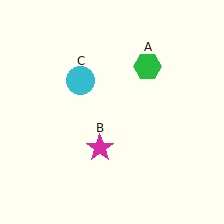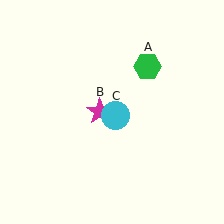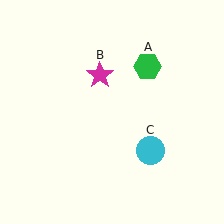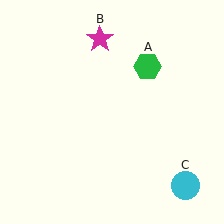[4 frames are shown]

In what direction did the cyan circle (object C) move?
The cyan circle (object C) moved down and to the right.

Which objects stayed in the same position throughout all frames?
Green hexagon (object A) remained stationary.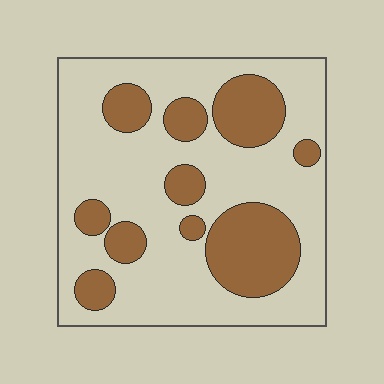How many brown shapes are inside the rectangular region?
10.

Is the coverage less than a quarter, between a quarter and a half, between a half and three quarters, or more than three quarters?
Between a quarter and a half.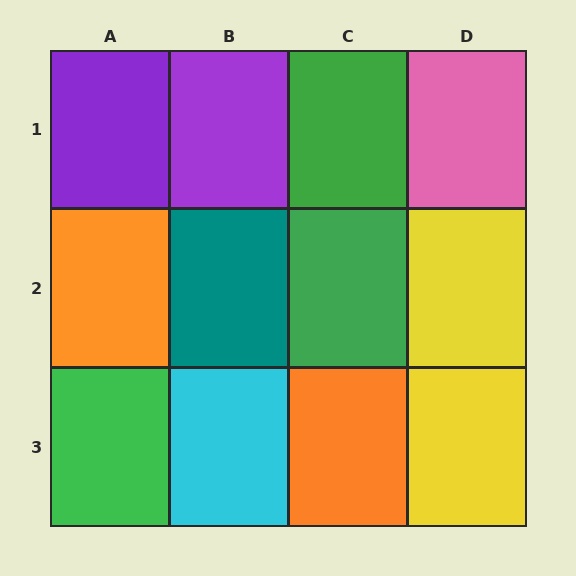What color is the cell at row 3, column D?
Yellow.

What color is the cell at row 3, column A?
Green.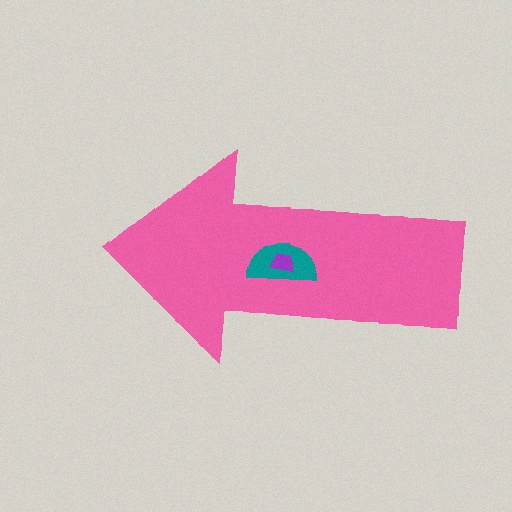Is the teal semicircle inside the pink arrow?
Yes.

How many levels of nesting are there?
3.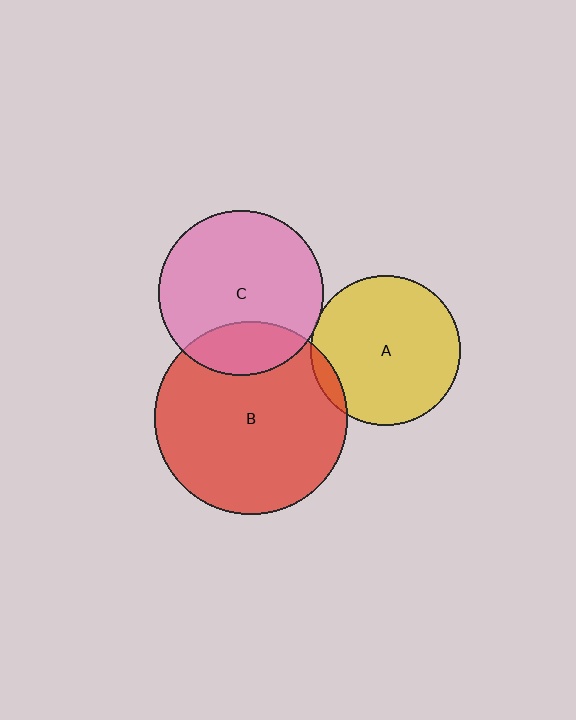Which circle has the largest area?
Circle B (red).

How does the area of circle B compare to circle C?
Approximately 1.4 times.